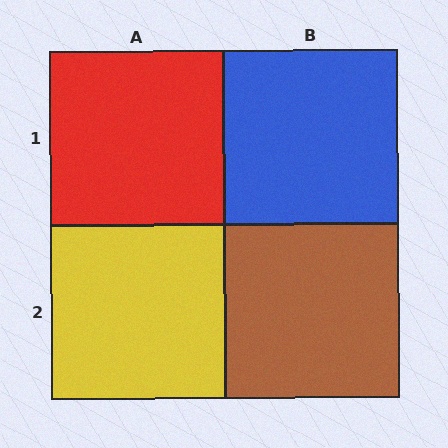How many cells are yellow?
1 cell is yellow.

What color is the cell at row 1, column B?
Blue.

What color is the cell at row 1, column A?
Red.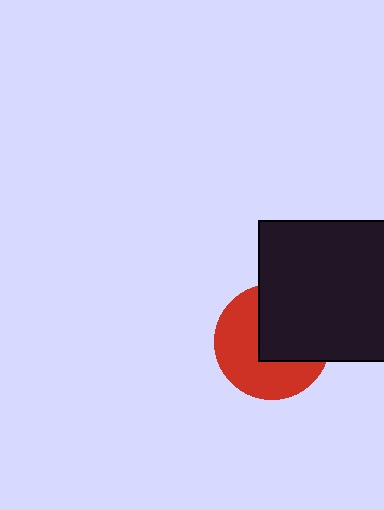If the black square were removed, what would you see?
You would see the complete red circle.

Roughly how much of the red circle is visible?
About half of it is visible (roughly 54%).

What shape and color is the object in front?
The object in front is a black square.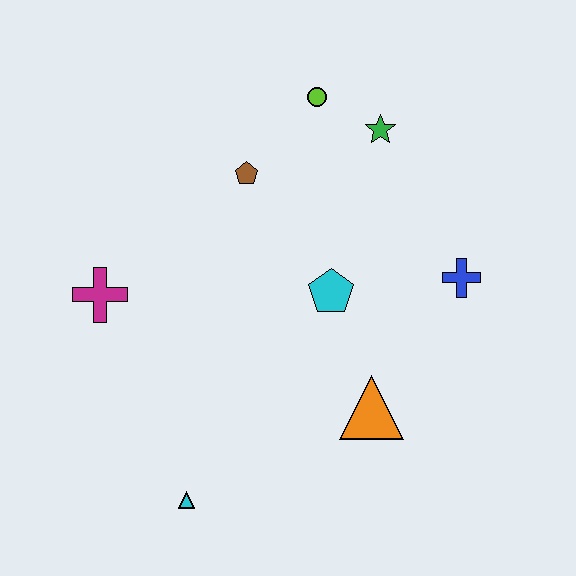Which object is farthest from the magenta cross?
The blue cross is farthest from the magenta cross.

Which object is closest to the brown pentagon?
The lime circle is closest to the brown pentagon.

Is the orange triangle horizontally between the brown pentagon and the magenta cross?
No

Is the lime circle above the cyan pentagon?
Yes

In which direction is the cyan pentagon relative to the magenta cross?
The cyan pentagon is to the right of the magenta cross.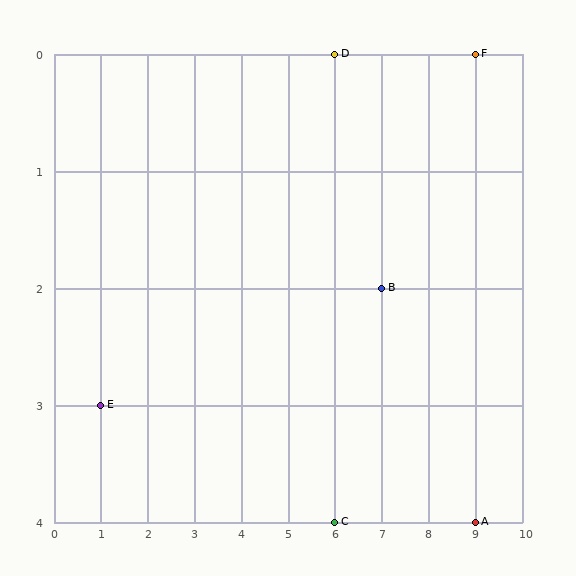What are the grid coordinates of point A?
Point A is at grid coordinates (9, 4).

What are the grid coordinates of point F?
Point F is at grid coordinates (9, 0).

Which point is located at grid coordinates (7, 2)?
Point B is at (7, 2).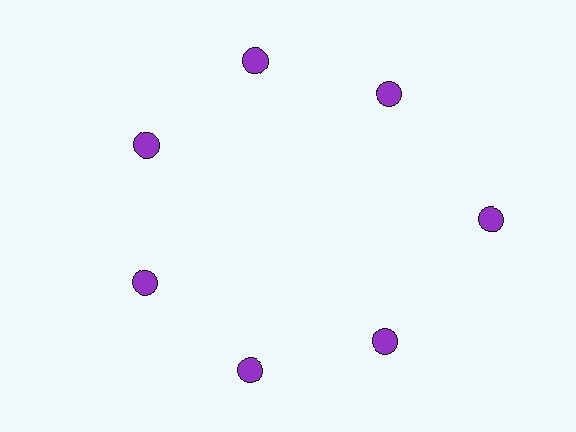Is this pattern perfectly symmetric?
No. The 7 purple circles are arranged in a ring, but one element near the 3 o'clock position is pushed outward from the center, breaking the 7-fold rotational symmetry.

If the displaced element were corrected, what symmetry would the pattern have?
It would have 7-fold rotational symmetry — the pattern would map onto itself every 51 degrees.